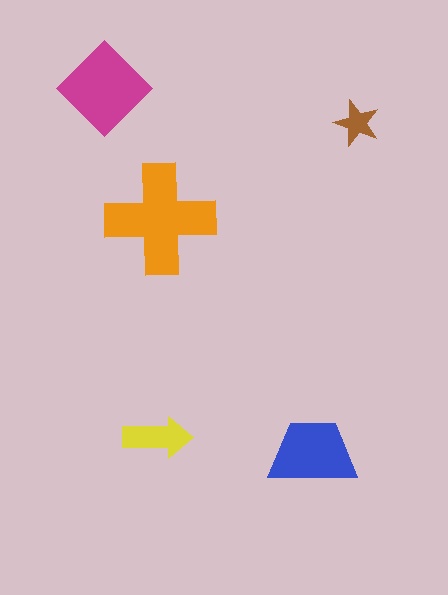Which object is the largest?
The orange cross.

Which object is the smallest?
The brown star.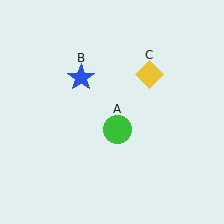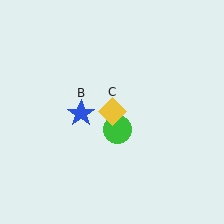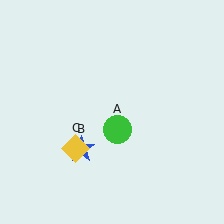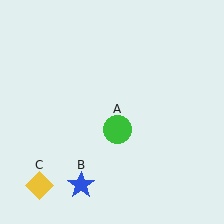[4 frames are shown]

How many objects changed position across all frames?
2 objects changed position: blue star (object B), yellow diamond (object C).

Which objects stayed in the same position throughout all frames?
Green circle (object A) remained stationary.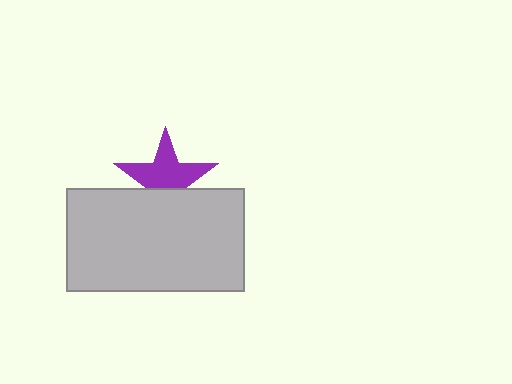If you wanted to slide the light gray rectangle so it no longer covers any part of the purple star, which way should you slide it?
Slide it down — that is the most direct way to separate the two shapes.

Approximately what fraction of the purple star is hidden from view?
Roughly 37% of the purple star is hidden behind the light gray rectangle.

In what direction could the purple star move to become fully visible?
The purple star could move up. That would shift it out from behind the light gray rectangle entirely.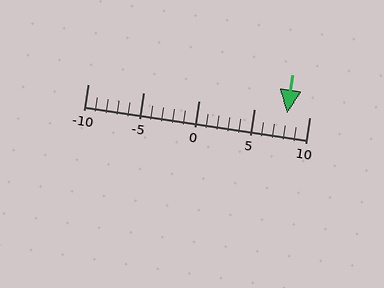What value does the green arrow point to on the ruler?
The green arrow points to approximately 8.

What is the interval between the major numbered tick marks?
The major tick marks are spaced 5 units apart.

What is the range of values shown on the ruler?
The ruler shows values from -10 to 10.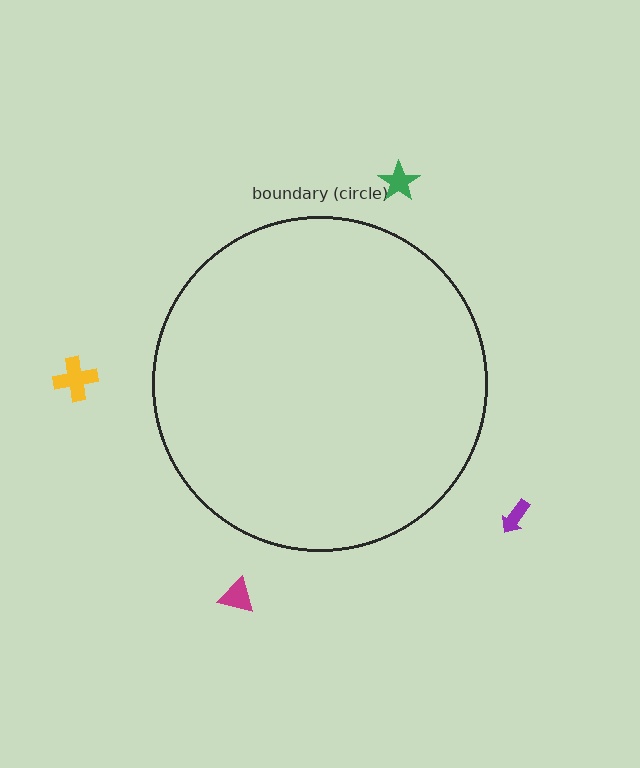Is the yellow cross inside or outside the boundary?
Outside.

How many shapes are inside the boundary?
0 inside, 4 outside.